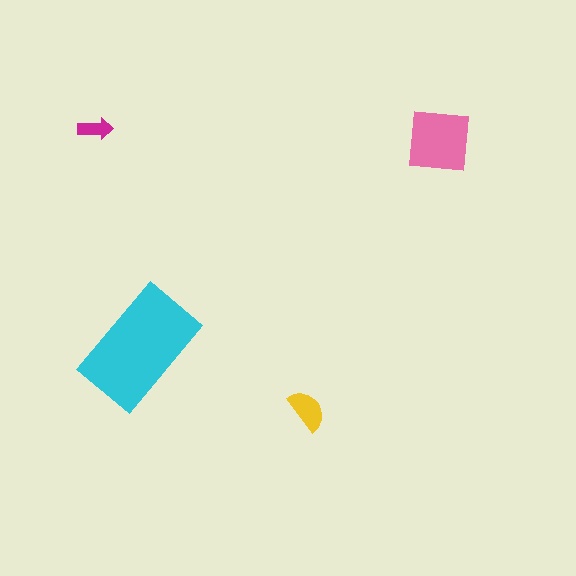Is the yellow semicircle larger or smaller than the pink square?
Smaller.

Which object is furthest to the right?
The pink square is rightmost.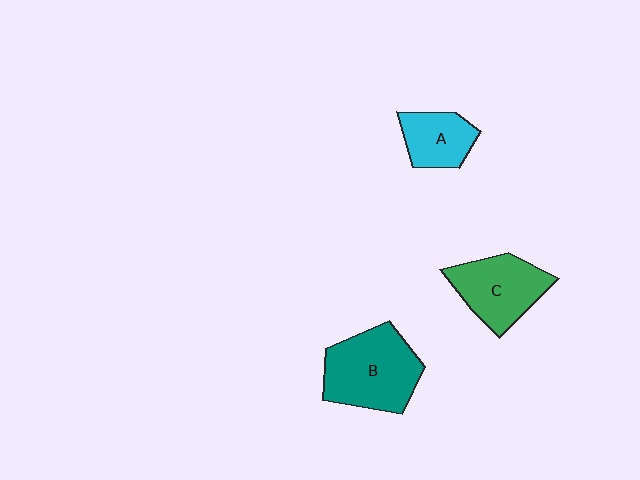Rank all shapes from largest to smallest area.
From largest to smallest: B (teal), C (green), A (cyan).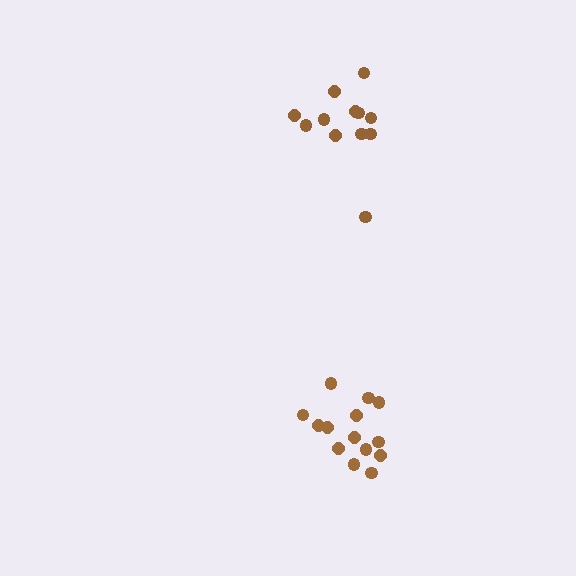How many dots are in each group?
Group 1: 12 dots, Group 2: 14 dots (26 total).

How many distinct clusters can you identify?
There are 2 distinct clusters.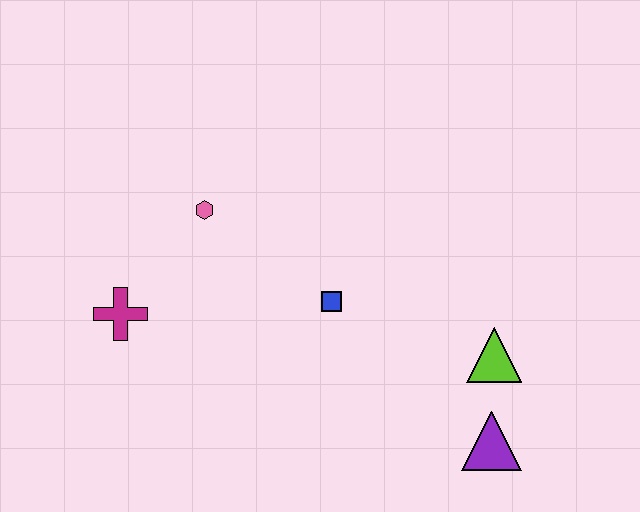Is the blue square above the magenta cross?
Yes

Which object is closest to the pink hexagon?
The magenta cross is closest to the pink hexagon.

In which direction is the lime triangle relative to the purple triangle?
The lime triangle is above the purple triangle.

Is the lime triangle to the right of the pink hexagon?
Yes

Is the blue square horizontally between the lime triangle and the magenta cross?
Yes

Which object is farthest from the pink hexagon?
The purple triangle is farthest from the pink hexagon.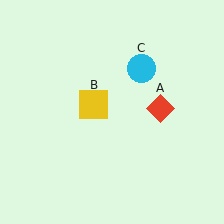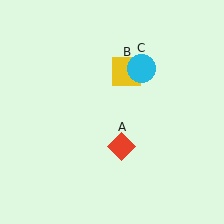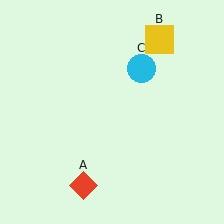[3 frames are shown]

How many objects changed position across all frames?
2 objects changed position: red diamond (object A), yellow square (object B).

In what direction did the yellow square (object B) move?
The yellow square (object B) moved up and to the right.